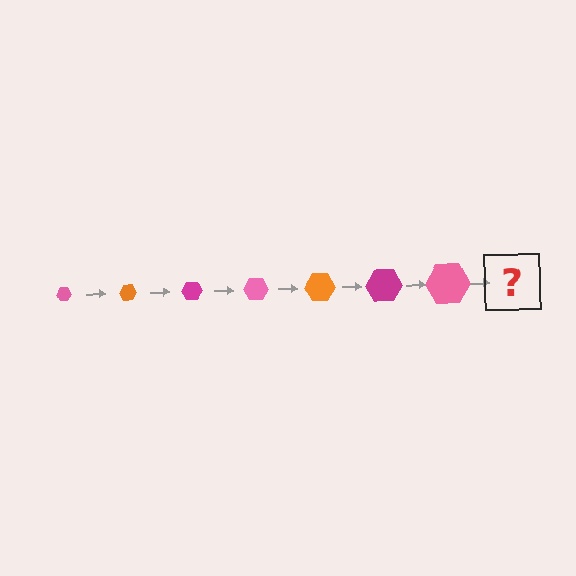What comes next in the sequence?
The next element should be an orange hexagon, larger than the previous one.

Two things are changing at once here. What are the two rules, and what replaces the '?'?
The two rules are that the hexagon grows larger each step and the color cycles through pink, orange, and magenta. The '?' should be an orange hexagon, larger than the previous one.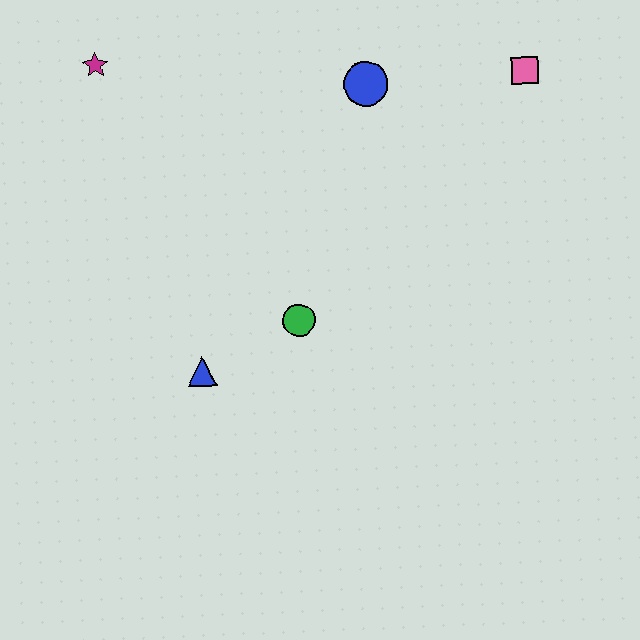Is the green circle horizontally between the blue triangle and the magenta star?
No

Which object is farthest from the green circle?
The pink square is farthest from the green circle.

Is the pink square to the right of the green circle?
Yes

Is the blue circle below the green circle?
No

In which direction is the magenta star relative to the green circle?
The magenta star is above the green circle.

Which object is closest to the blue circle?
The pink square is closest to the blue circle.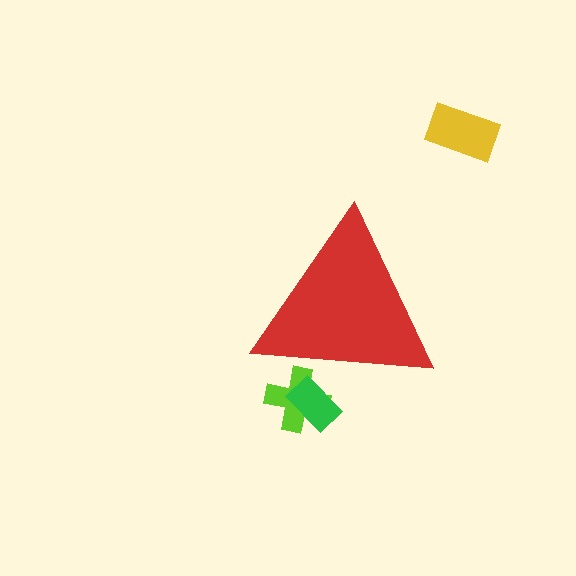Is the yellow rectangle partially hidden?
No, the yellow rectangle is fully visible.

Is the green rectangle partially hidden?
Yes, the green rectangle is partially hidden behind the red triangle.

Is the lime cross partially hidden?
Yes, the lime cross is partially hidden behind the red triangle.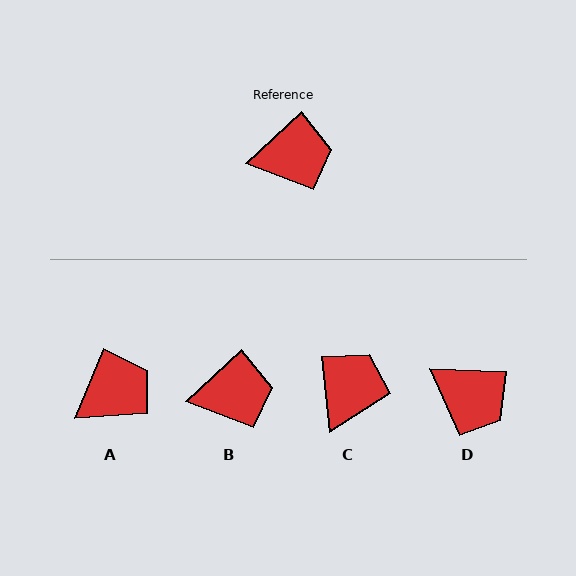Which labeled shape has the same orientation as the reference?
B.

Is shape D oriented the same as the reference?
No, it is off by about 45 degrees.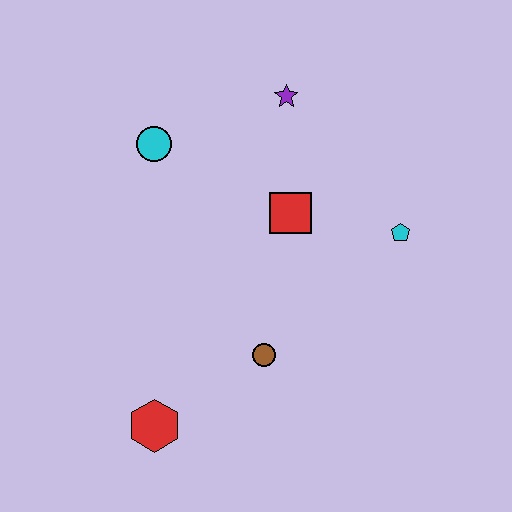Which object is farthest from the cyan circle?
The red hexagon is farthest from the cyan circle.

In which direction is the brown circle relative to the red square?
The brown circle is below the red square.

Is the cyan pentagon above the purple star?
No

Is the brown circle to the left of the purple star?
Yes